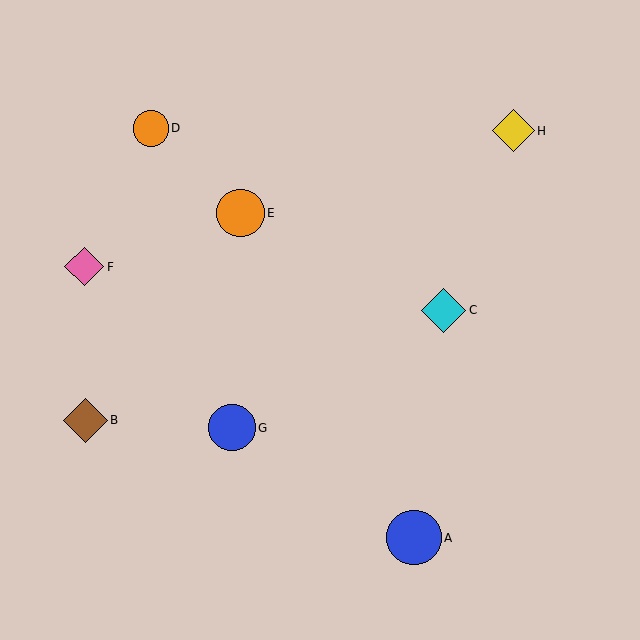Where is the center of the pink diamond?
The center of the pink diamond is at (84, 267).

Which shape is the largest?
The blue circle (labeled A) is the largest.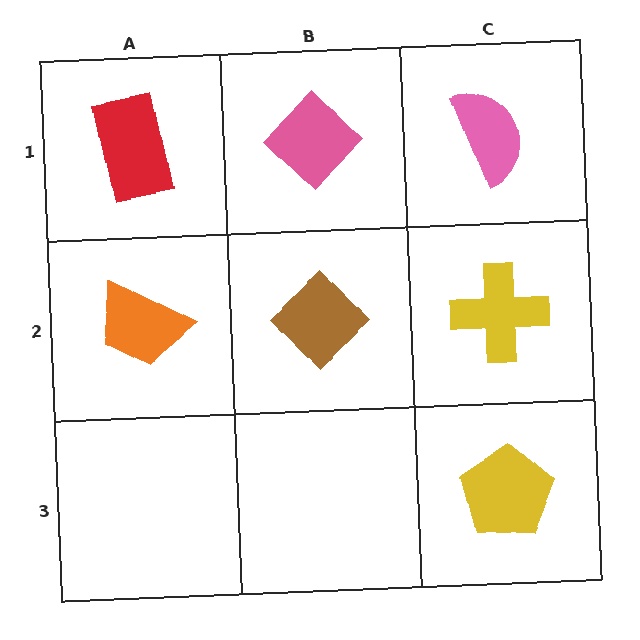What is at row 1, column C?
A pink semicircle.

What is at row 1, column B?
A pink diamond.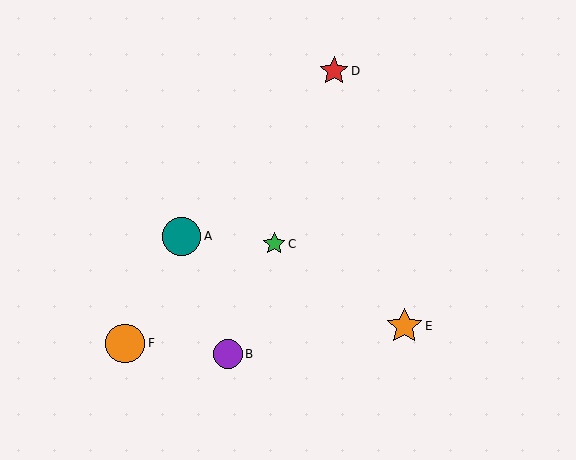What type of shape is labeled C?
Shape C is a green star.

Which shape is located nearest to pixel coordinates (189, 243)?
The teal circle (labeled A) at (182, 236) is nearest to that location.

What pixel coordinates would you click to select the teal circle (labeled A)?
Click at (182, 236) to select the teal circle A.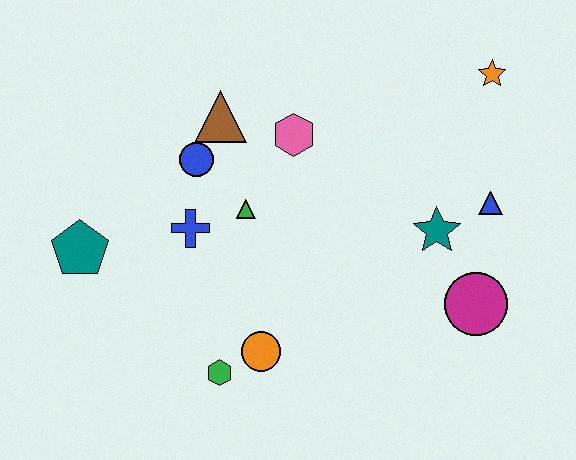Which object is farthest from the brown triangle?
The magenta circle is farthest from the brown triangle.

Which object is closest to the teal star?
The blue triangle is closest to the teal star.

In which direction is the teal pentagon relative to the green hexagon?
The teal pentagon is to the left of the green hexagon.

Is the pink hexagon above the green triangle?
Yes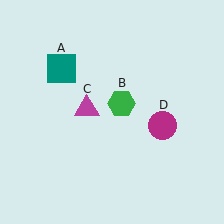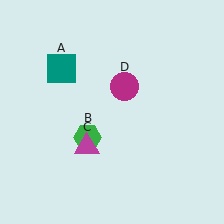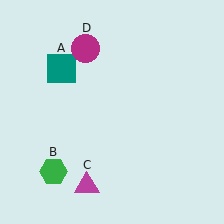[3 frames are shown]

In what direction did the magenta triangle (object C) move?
The magenta triangle (object C) moved down.